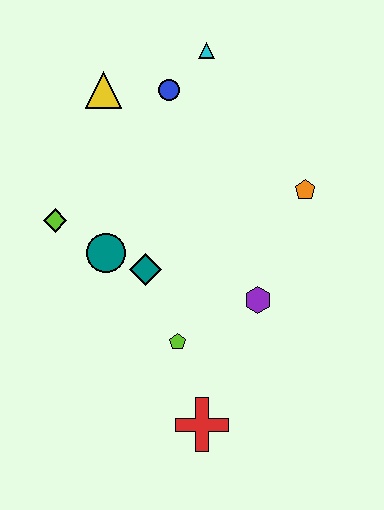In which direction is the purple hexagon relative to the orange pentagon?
The purple hexagon is below the orange pentagon.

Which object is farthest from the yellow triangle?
The red cross is farthest from the yellow triangle.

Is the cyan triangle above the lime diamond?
Yes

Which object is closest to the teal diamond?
The teal circle is closest to the teal diamond.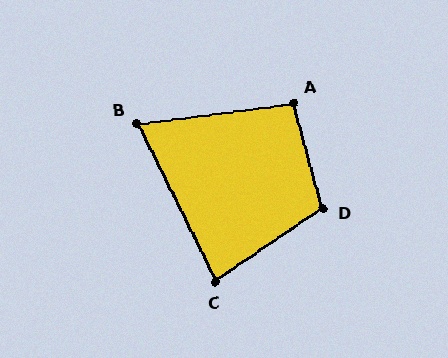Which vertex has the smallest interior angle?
B, at approximately 71 degrees.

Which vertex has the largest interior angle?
D, at approximately 109 degrees.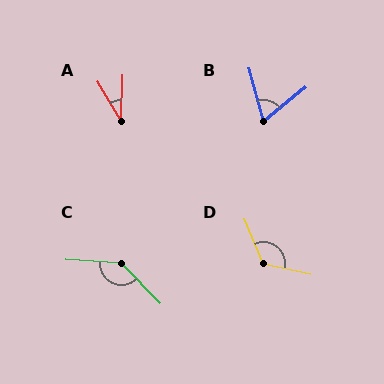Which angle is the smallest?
A, at approximately 33 degrees.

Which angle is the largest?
C, at approximately 137 degrees.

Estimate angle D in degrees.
Approximately 125 degrees.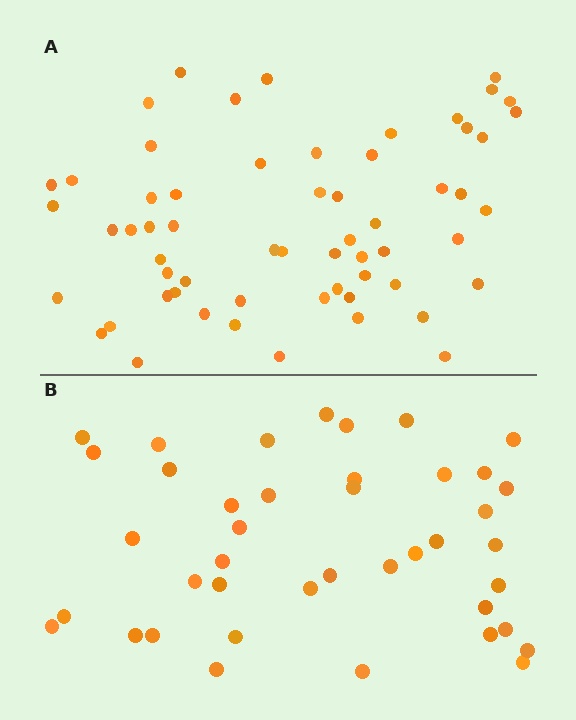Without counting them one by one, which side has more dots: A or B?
Region A (the top region) has more dots.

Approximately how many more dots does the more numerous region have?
Region A has approximately 20 more dots than region B.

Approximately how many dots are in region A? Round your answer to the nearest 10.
About 60 dots.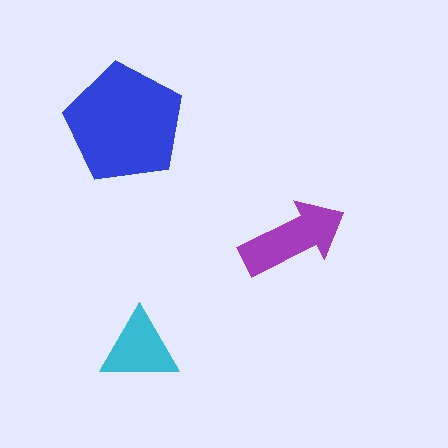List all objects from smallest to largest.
The cyan triangle, the purple arrow, the blue pentagon.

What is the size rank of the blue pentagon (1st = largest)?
1st.